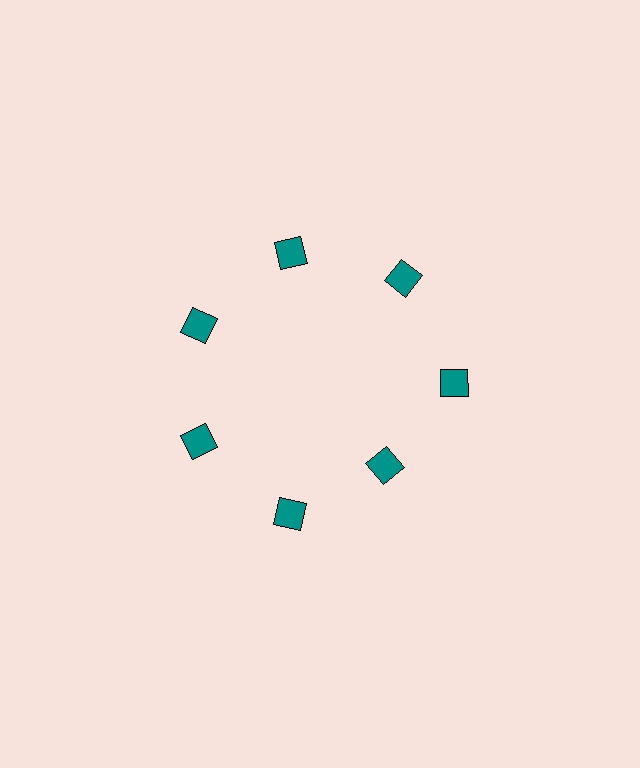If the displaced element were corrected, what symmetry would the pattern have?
It would have 7-fold rotational symmetry — the pattern would map onto itself every 51 degrees.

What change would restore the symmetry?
The symmetry would be restored by moving it outward, back onto the ring so that all 7 squares sit at equal angles and equal distance from the center.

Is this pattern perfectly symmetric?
No. The 7 teal squares are arranged in a ring, but one element near the 5 o'clock position is pulled inward toward the center, breaking the 7-fold rotational symmetry.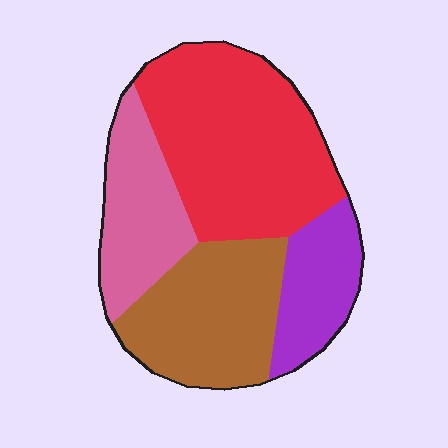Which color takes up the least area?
Purple, at roughly 15%.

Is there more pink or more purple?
Pink.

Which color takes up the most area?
Red, at roughly 40%.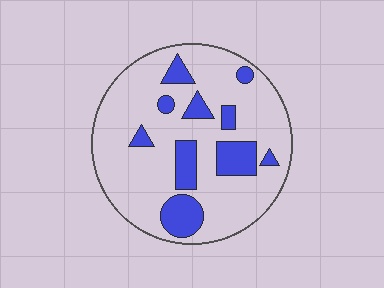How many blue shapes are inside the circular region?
10.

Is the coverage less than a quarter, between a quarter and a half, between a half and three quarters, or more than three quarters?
Less than a quarter.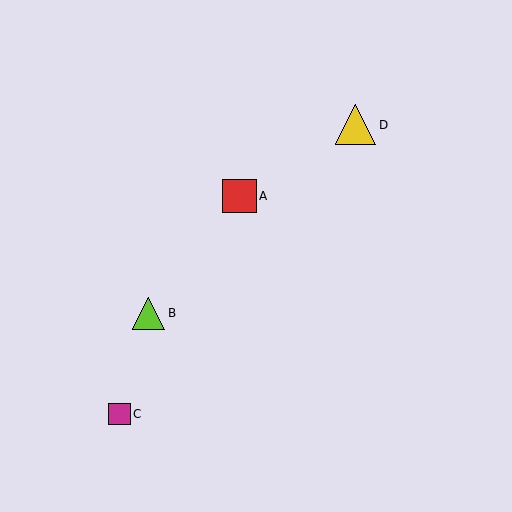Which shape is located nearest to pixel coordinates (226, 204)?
The red square (labeled A) at (239, 196) is nearest to that location.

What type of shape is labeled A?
Shape A is a red square.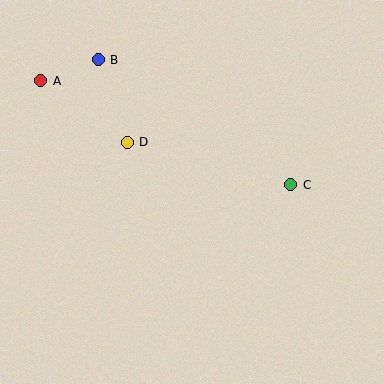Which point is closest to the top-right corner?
Point C is closest to the top-right corner.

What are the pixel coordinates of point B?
Point B is at (98, 60).